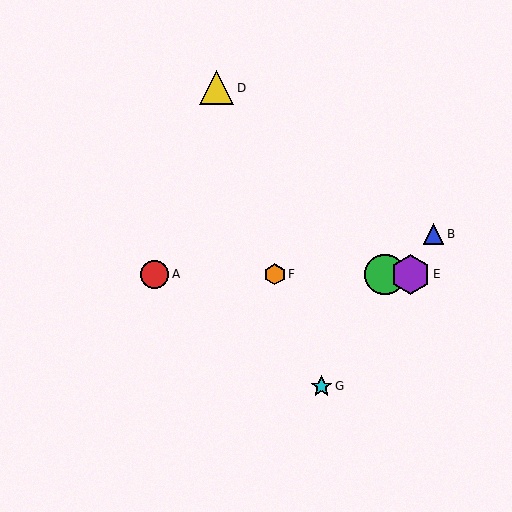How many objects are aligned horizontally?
4 objects (A, C, E, F) are aligned horizontally.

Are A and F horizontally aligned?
Yes, both are at y≈274.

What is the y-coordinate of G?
Object G is at y≈386.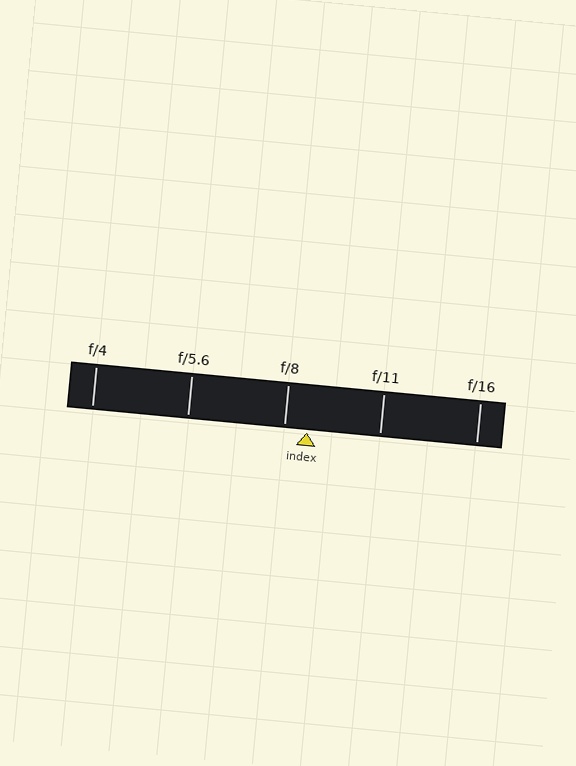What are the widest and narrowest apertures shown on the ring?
The widest aperture shown is f/4 and the narrowest is f/16.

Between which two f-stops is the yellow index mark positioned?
The index mark is between f/8 and f/11.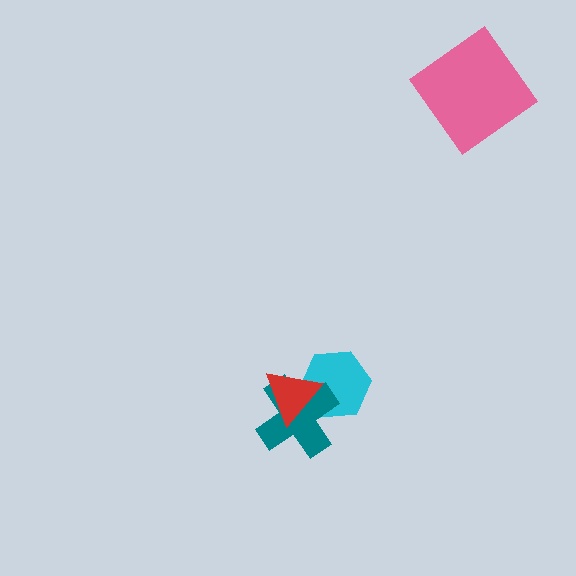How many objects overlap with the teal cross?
2 objects overlap with the teal cross.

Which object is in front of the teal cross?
The red triangle is in front of the teal cross.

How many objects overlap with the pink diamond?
0 objects overlap with the pink diamond.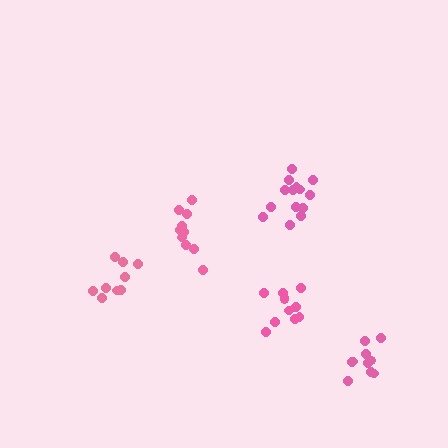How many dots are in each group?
Group 1: 11 dots, Group 2: 11 dots, Group 3: 14 dots, Group 4: 9 dots, Group 5: 10 dots (55 total).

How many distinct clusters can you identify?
There are 5 distinct clusters.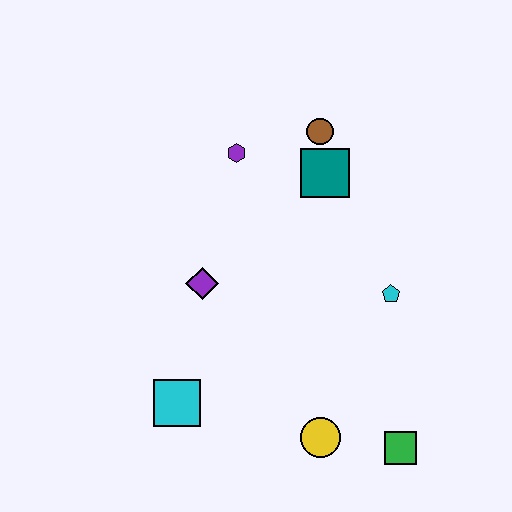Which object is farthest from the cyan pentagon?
The cyan square is farthest from the cyan pentagon.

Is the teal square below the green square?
No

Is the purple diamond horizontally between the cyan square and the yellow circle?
Yes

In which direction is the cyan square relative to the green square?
The cyan square is to the left of the green square.